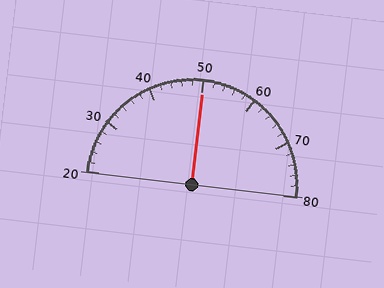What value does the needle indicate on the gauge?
The needle indicates approximately 50.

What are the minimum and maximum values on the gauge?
The gauge ranges from 20 to 80.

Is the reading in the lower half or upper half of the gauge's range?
The reading is in the upper half of the range (20 to 80).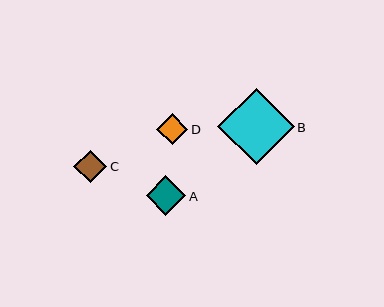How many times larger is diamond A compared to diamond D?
Diamond A is approximately 1.3 times the size of diamond D.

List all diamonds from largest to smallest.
From largest to smallest: B, A, C, D.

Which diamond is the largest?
Diamond B is the largest with a size of approximately 76 pixels.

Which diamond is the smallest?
Diamond D is the smallest with a size of approximately 31 pixels.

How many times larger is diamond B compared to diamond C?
Diamond B is approximately 2.3 times the size of diamond C.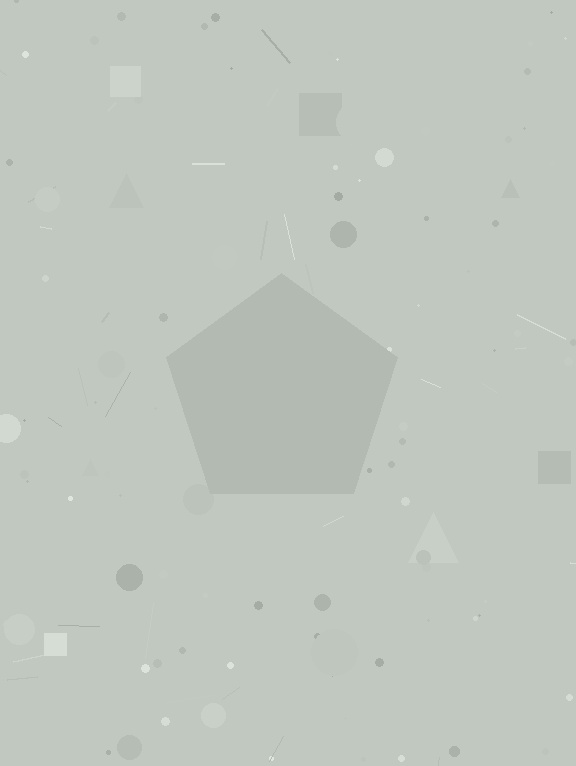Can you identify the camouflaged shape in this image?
The camouflaged shape is a pentagon.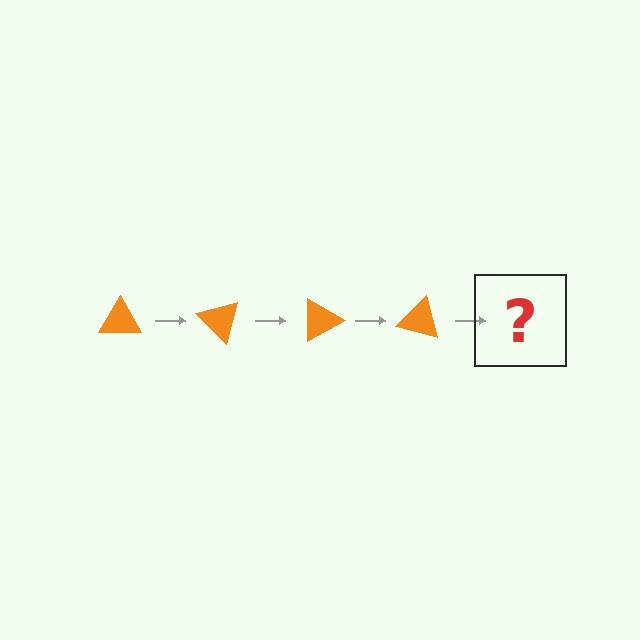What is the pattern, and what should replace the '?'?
The pattern is that the triangle rotates 45 degrees each step. The '?' should be an orange triangle rotated 180 degrees.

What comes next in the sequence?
The next element should be an orange triangle rotated 180 degrees.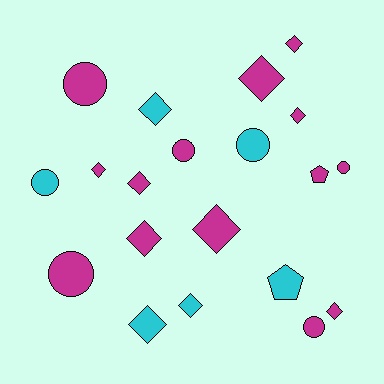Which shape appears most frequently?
Diamond, with 11 objects.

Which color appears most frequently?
Magenta, with 14 objects.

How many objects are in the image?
There are 20 objects.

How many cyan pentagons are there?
There is 1 cyan pentagon.